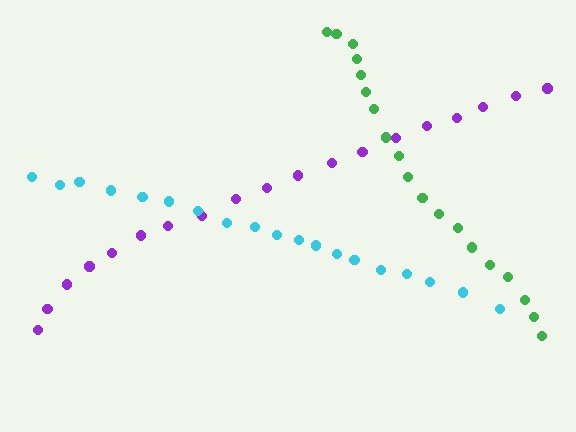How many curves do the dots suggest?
There are 3 distinct paths.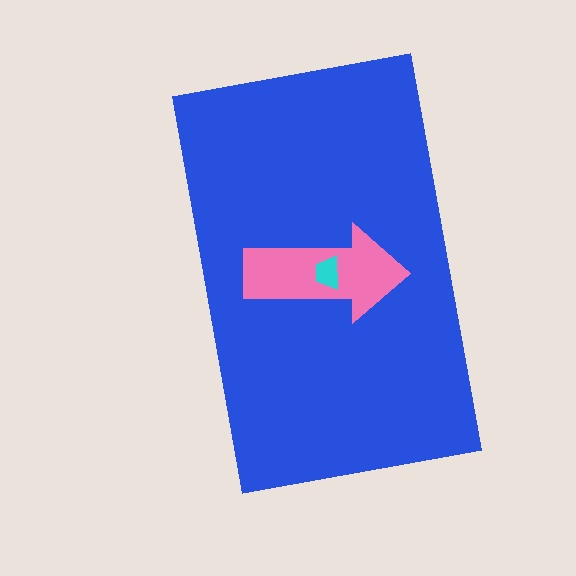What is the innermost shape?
The cyan trapezoid.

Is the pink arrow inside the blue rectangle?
Yes.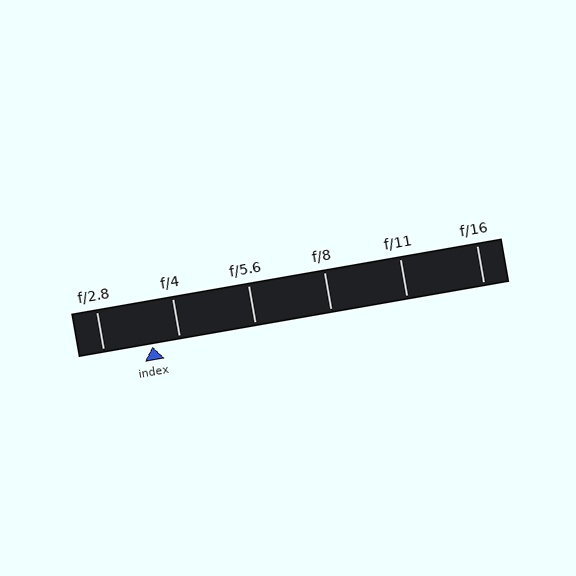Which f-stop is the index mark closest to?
The index mark is closest to f/4.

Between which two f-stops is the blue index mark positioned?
The index mark is between f/2.8 and f/4.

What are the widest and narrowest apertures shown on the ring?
The widest aperture shown is f/2.8 and the narrowest is f/16.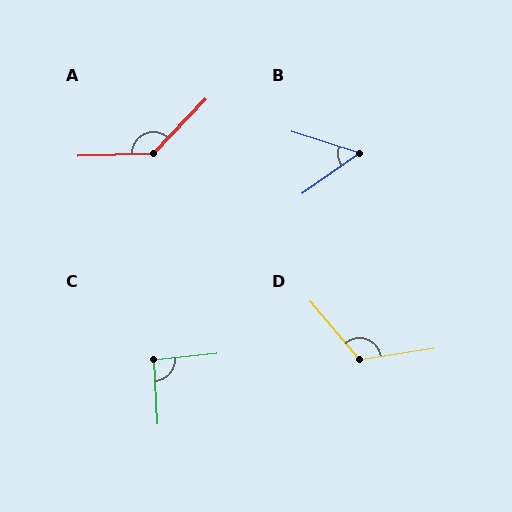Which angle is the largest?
A, at approximately 135 degrees.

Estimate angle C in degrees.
Approximately 93 degrees.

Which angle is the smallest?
B, at approximately 53 degrees.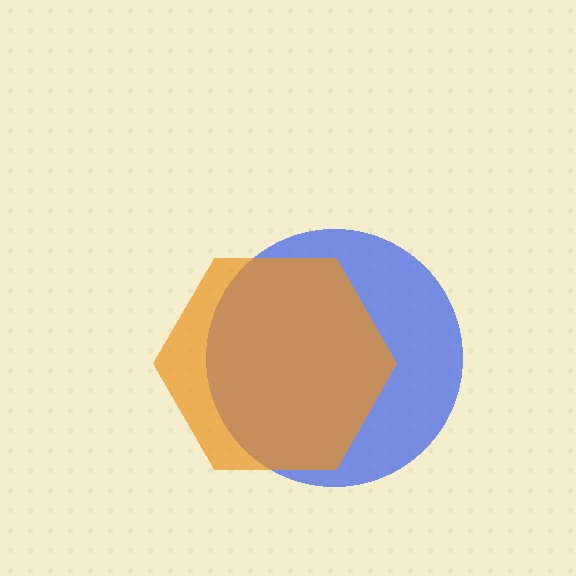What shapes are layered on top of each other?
The layered shapes are: a blue circle, an orange hexagon.